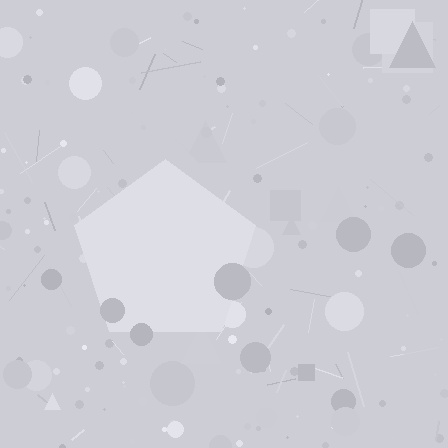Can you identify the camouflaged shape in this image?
The camouflaged shape is a pentagon.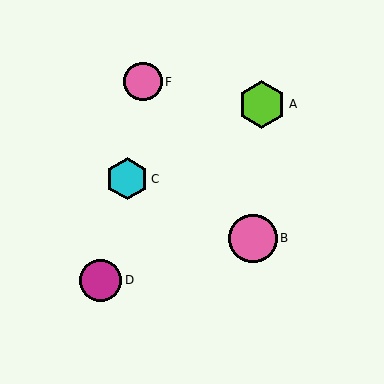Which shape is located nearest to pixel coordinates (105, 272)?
The magenta circle (labeled D) at (101, 280) is nearest to that location.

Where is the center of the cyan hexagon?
The center of the cyan hexagon is at (127, 179).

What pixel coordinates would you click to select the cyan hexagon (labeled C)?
Click at (127, 179) to select the cyan hexagon C.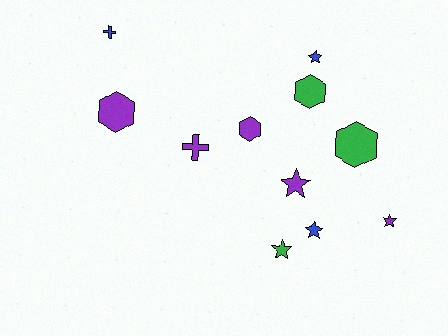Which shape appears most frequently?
Star, with 5 objects.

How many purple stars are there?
There are 2 purple stars.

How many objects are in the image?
There are 11 objects.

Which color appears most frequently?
Purple, with 5 objects.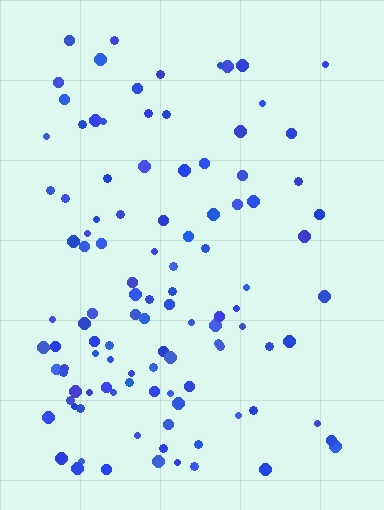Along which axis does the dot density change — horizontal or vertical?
Horizontal.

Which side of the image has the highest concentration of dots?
The left.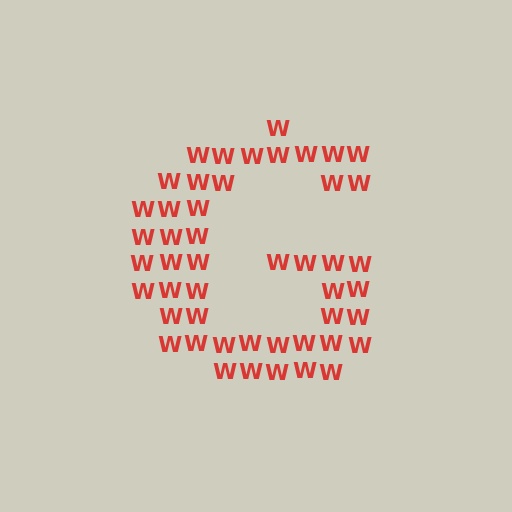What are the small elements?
The small elements are letter W's.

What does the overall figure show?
The overall figure shows the letter G.